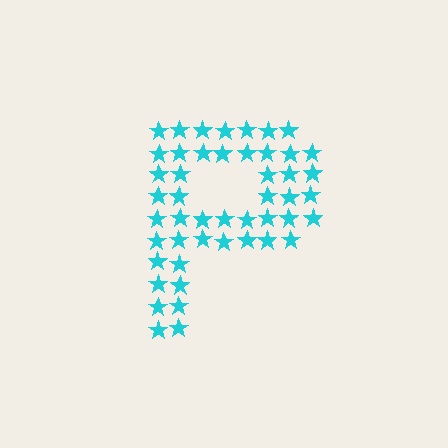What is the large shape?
The large shape is the letter P.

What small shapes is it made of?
It is made of small stars.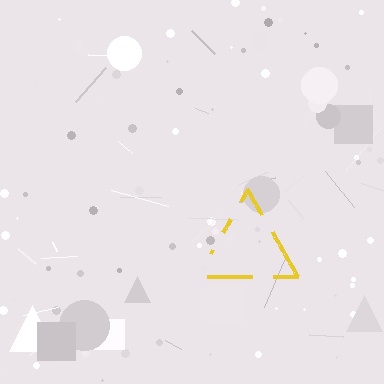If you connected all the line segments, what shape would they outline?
They would outline a triangle.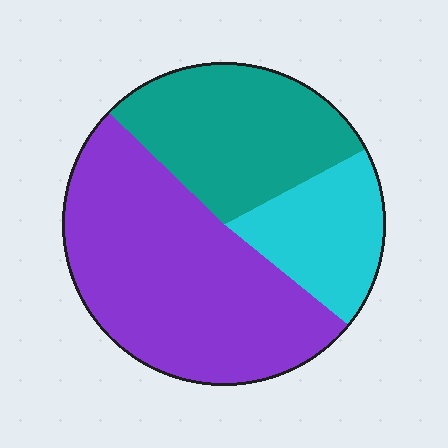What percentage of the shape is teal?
Teal takes up between a sixth and a third of the shape.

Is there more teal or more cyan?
Teal.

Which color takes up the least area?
Cyan, at roughly 20%.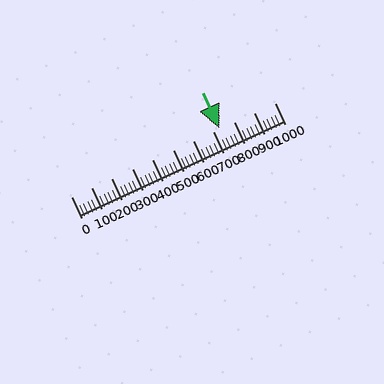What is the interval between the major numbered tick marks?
The major tick marks are spaced 100 units apart.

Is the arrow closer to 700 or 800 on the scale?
The arrow is closer to 700.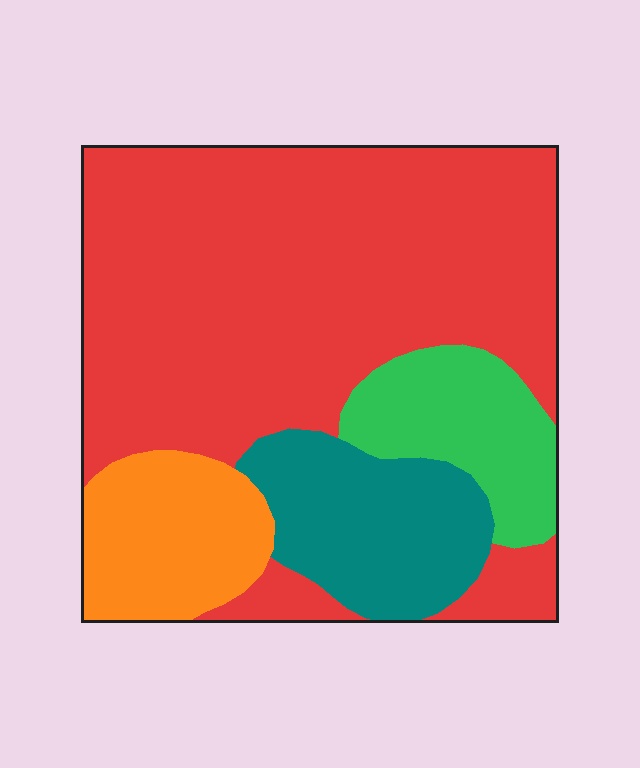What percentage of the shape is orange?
Orange covers roughly 10% of the shape.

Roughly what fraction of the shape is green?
Green covers 11% of the shape.